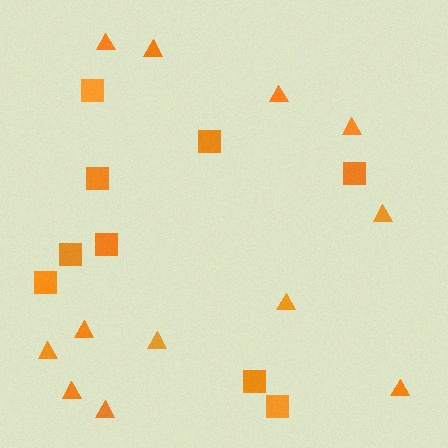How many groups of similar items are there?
There are 2 groups: one group of triangles (12) and one group of squares (9).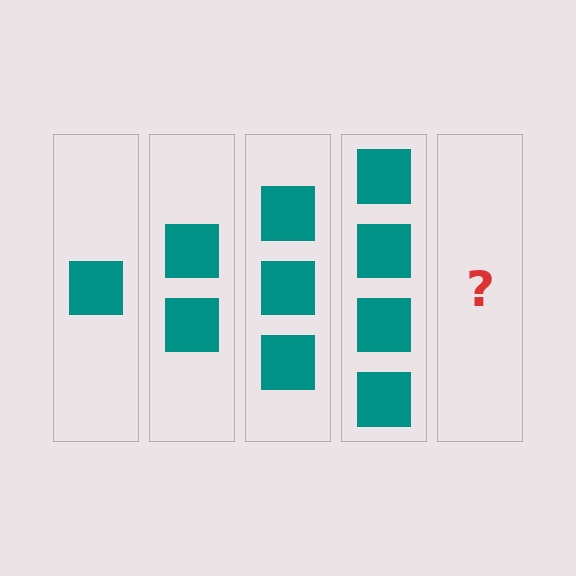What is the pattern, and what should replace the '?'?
The pattern is that each step adds one more square. The '?' should be 5 squares.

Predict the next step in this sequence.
The next step is 5 squares.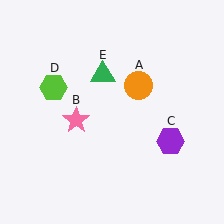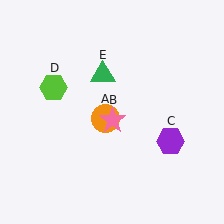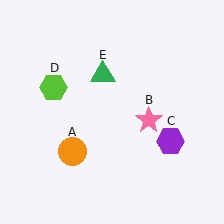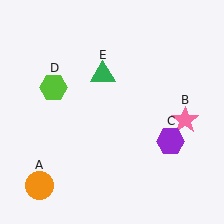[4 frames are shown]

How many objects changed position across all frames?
2 objects changed position: orange circle (object A), pink star (object B).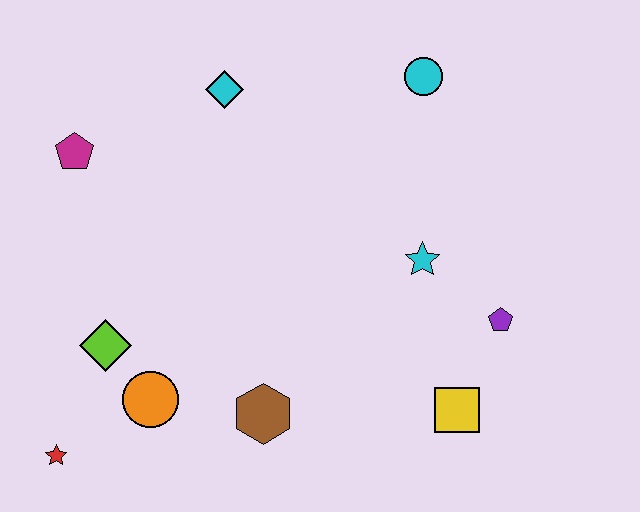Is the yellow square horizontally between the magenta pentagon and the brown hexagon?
No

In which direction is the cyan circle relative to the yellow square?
The cyan circle is above the yellow square.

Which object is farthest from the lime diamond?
The cyan circle is farthest from the lime diamond.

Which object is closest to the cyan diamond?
The magenta pentagon is closest to the cyan diamond.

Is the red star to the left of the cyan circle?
Yes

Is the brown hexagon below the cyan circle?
Yes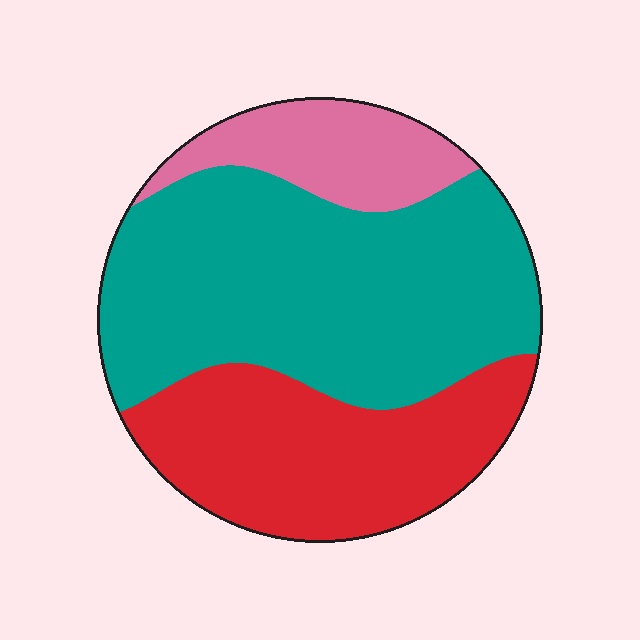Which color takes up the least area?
Pink, at roughly 15%.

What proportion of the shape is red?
Red takes up between a sixth and a third of the shape.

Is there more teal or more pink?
Teal.